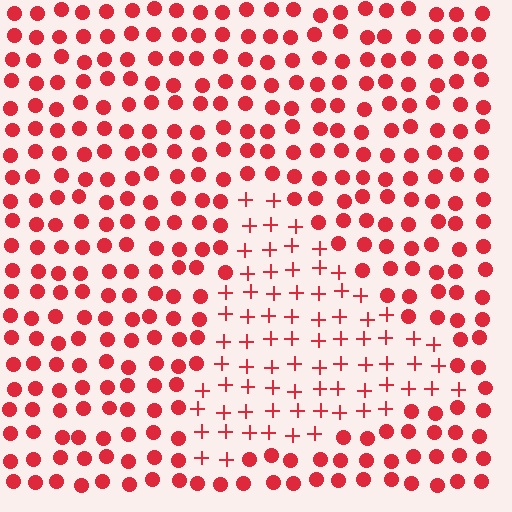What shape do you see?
I see a triangle.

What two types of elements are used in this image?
The image uses plus signs inside the triangle region and circles outside it.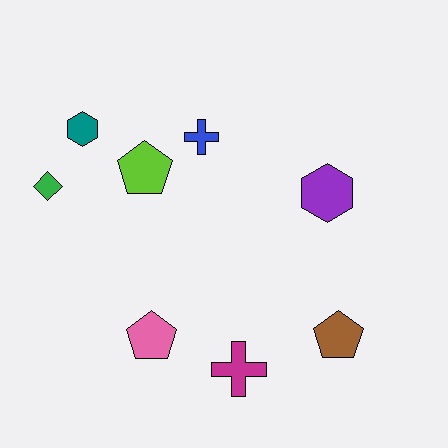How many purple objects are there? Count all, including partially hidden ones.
There is 1 purple object.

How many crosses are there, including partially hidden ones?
There are 2 crosses.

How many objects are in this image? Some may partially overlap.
There are 8 objects.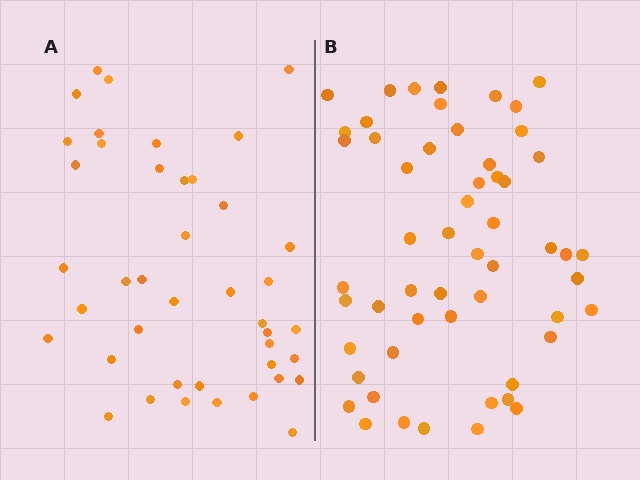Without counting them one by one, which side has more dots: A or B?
Region B (the right region) has more dots.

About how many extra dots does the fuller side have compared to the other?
Region B has approximately 15 more dots than region A.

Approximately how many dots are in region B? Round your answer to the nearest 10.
About 60 dots. (The exact count is 55, which rounds to 60.)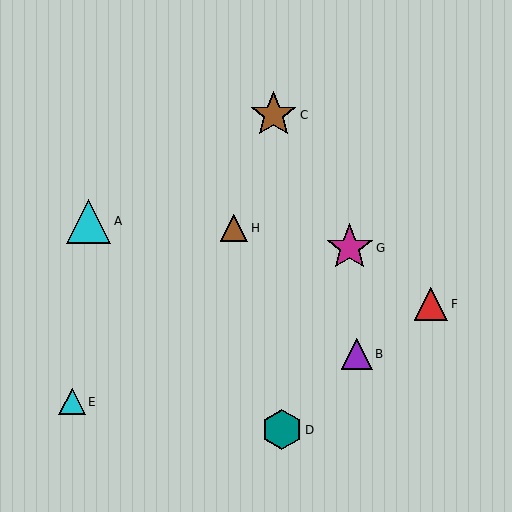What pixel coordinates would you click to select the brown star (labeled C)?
Click at (273, 115) to select the brown star C.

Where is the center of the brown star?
The center of the brown star is at (273, 115).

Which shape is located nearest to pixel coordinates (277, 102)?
The brown star (labeled C) at (273, 115) is nearest to that location.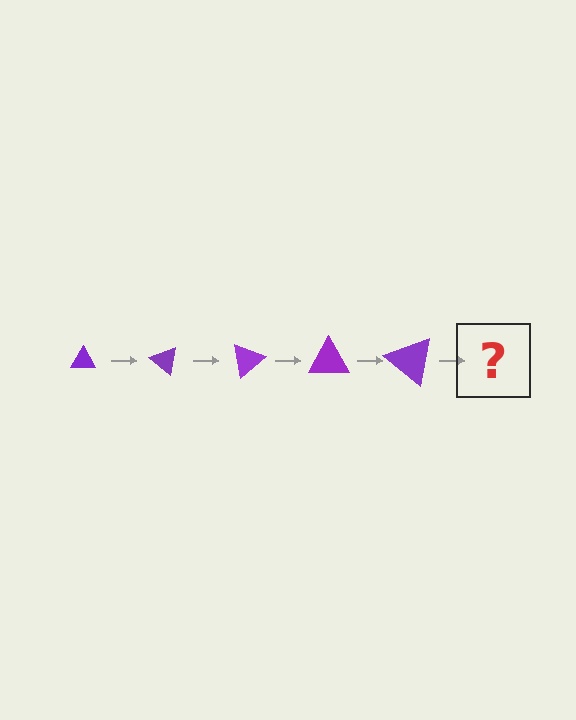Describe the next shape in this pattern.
It should be a triangle, larger than the previous one and rotated 200 degrees from the start.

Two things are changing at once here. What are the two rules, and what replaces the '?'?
The two rules are that the triangle grows larger each step and it rotates 40 degrees each step. The '?' should be a triangle, larger than the previous one and rotated 200 degrees from the start.